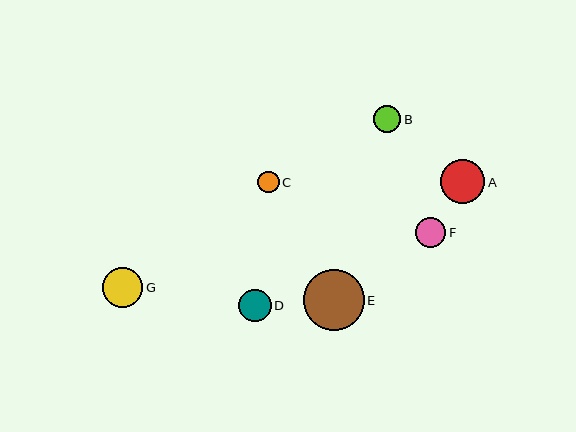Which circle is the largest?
Circle E is the largest with a size of approximately 61 pixels.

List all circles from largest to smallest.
From largest to smallest: E, A, G, D, F, B, C.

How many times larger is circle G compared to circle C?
Circle G is approximately 1.9 times the size of circle C.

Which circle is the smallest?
Circle C is the smallest with a size of approximately 21 pixels.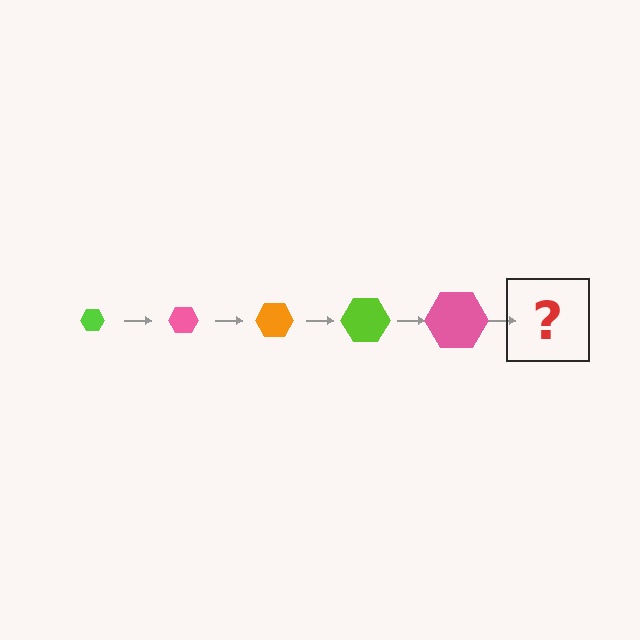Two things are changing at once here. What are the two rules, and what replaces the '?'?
The two rules are that the hexagon grows larger each step and the color cycles through lime, pink, and orange. The '?' should be an orange hexagon, larger than the previous one.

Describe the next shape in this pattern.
It should be an orange hexagon, larger than the previous one.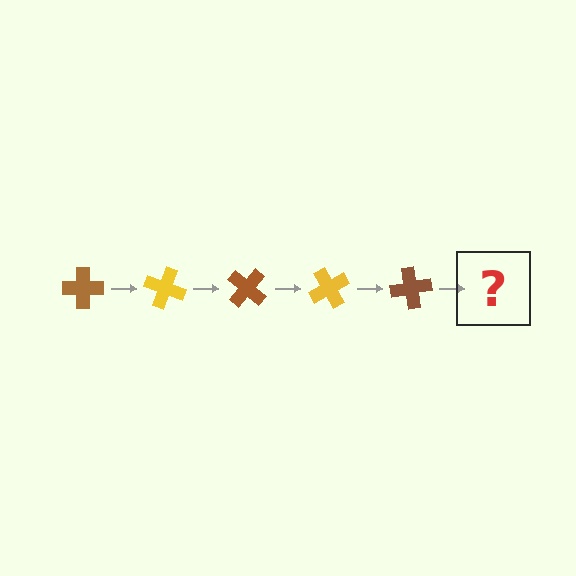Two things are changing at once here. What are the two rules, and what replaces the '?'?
The two rules are that it rotates 20 degrees each step and the color cycles through brown and yellow. The '?' should be a yellow cross, rotated 100 degrees from the start.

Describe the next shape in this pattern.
It should be a yellow cross, rotated 100 degrees from the start.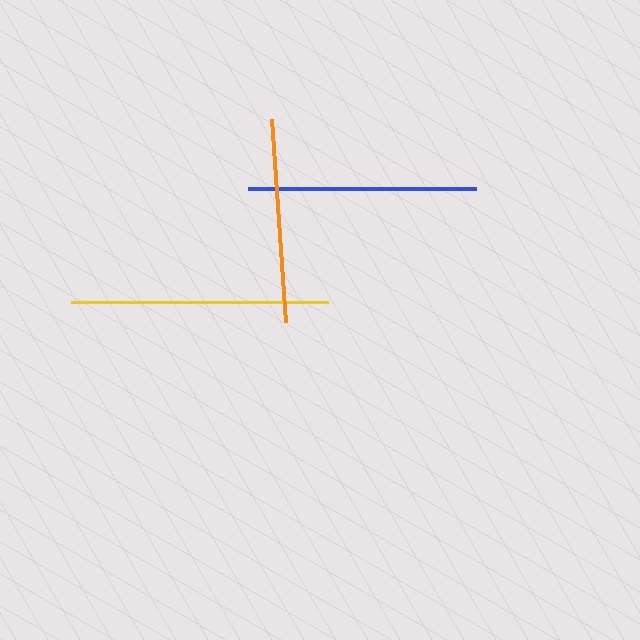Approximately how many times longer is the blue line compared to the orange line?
The blue line is approximately 1.1 times the length of the orange line.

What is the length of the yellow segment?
The yellow segment is approximately 257 pixels long.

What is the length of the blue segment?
The blue segment is approximately 229 pixels long.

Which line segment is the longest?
The yellow line is the longest at approximately 257 pixels.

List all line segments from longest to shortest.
From longest to shortest: yellow, blue, orange.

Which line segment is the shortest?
The orange line is the shortest at approximately 204 pixels.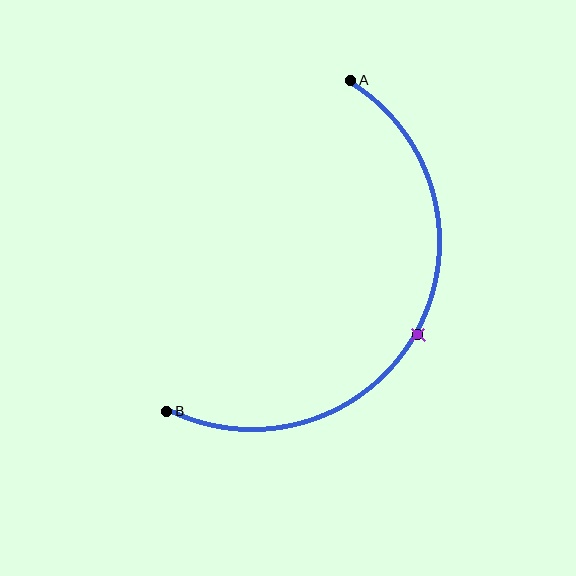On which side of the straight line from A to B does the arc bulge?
The arc bulges to the right of the straight line connecting A and B.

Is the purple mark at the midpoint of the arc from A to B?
Yes. The purple mark lies on the arc at equal arc-length from both A and B — it is the arc midpoint.